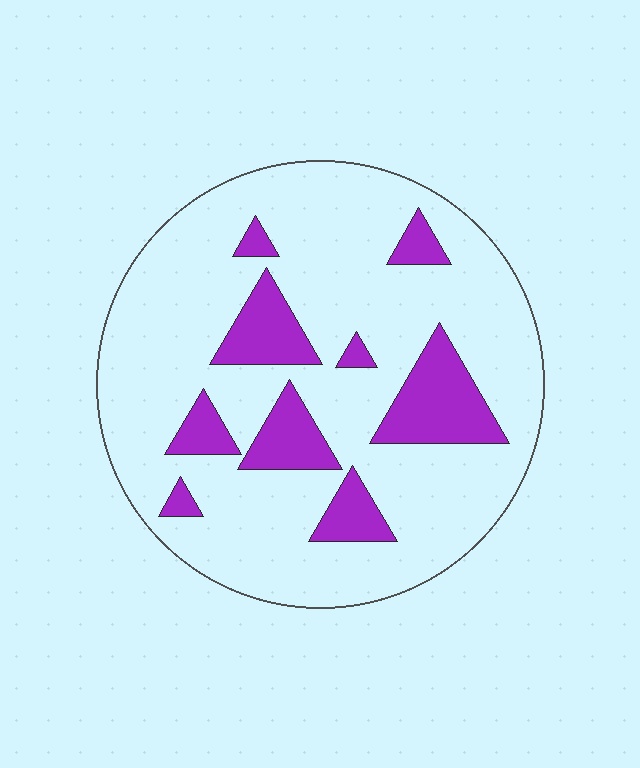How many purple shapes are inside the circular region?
9.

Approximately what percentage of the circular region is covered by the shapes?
Approximately 20%.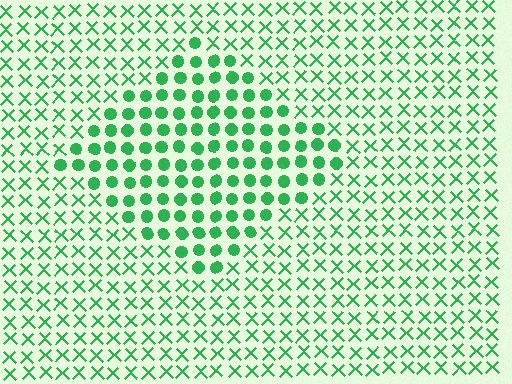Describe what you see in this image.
The image is filled with small green elements arranged in a uniform grid. A diamond-shaped region contains circles, while the surrounding area contains X marks. The boundary is defined purely by the change in element shape.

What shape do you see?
I see a diamond.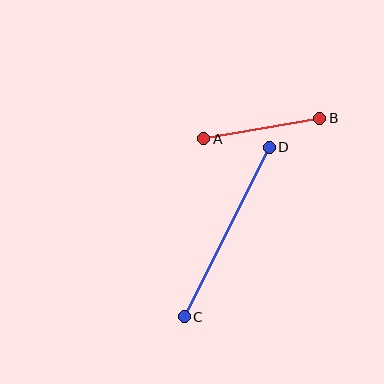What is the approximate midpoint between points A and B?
The midpoint is at approximately (262, 128) pixels.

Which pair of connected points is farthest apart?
Points C and D are farthest apart.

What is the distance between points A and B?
The distance is approximately 118 pixels.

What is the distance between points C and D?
The distance is approximately 189 pixels.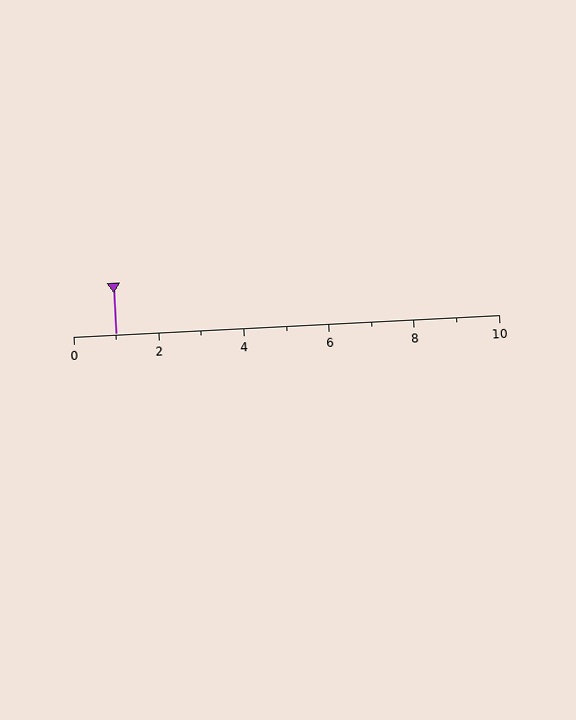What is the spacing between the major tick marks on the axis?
The major ticks are spaced 2 apart.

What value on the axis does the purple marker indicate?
The marker indicates approximately 1.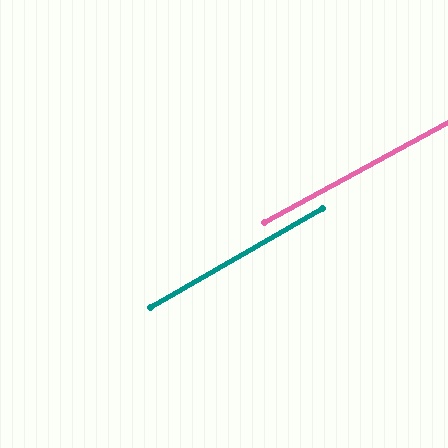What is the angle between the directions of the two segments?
Approximately 1 degree.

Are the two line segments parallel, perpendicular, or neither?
Parallel — their directions differ by only 1.2°.